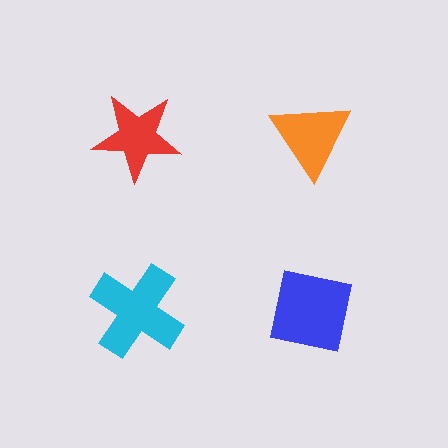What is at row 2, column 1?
A cyan cross.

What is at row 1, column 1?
A red star.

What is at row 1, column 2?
An orange triangle.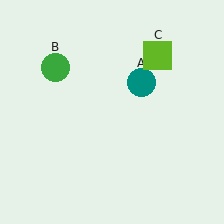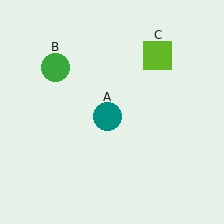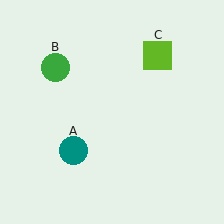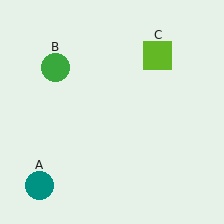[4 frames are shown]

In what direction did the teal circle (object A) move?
The teal circle (object A) moved down and to the left.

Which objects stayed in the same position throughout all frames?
Green circle (object B) and lime square (object C) remained stationary.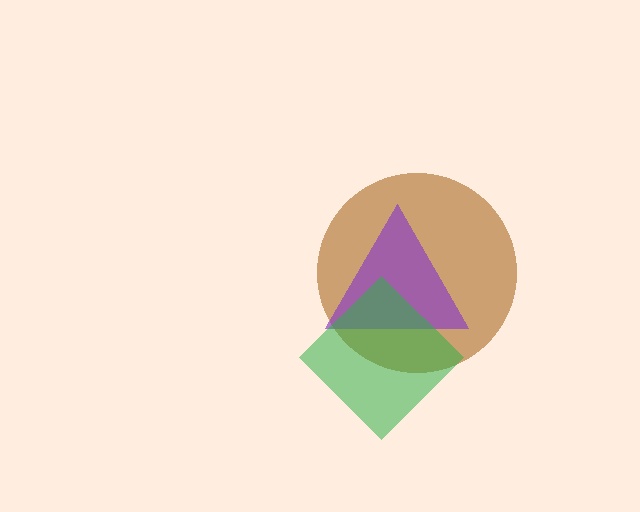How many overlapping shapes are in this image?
There are 3 overlapping shapes in the image.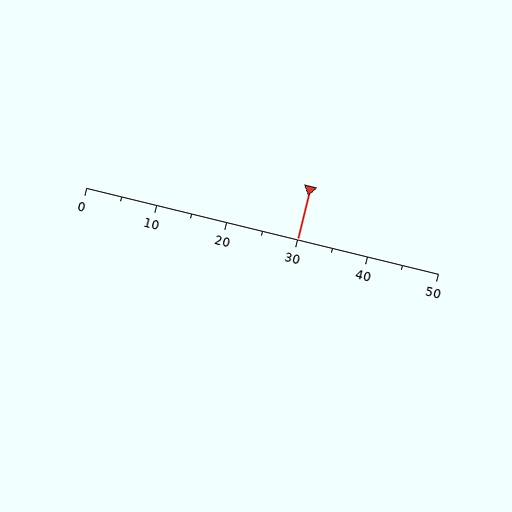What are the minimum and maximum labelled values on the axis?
The axis runs from 0 to 50.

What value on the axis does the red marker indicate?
The marker indicates approximately 30.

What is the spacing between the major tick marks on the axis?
The major ticks are spaced 10 apart.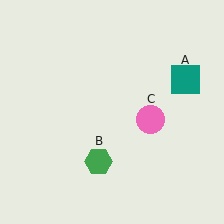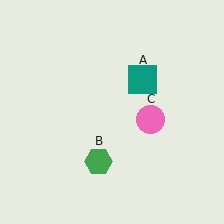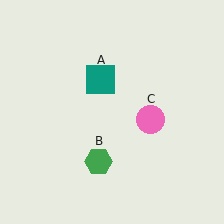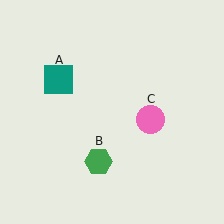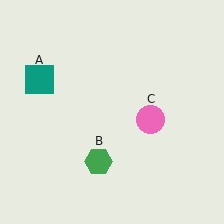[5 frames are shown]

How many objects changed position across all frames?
1 object changed position: teal square (object A).